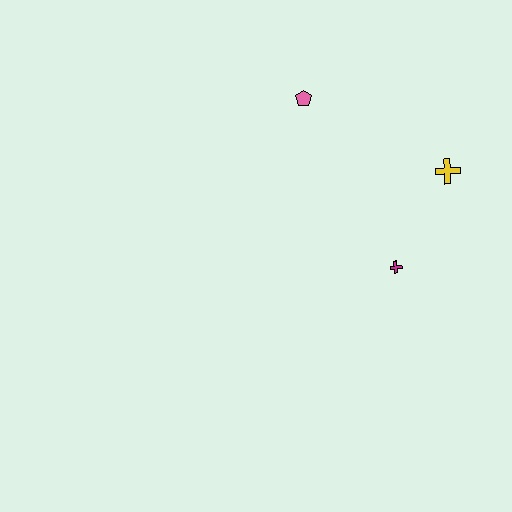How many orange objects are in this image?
There are no orange objects.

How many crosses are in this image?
There are 2 crosses.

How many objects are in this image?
There are 3 objects.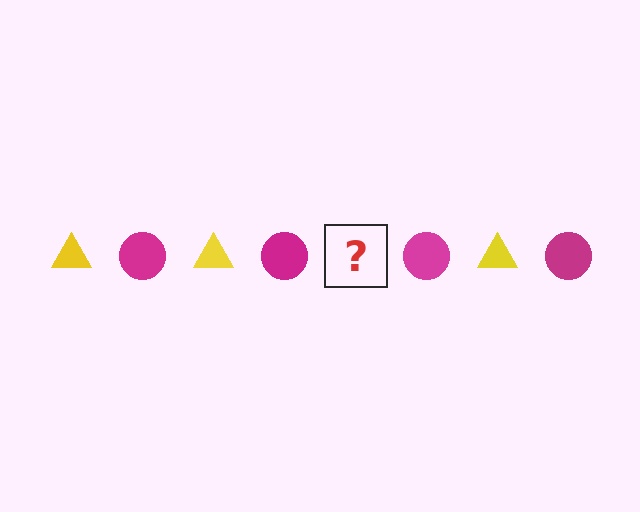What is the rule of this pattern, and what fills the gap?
The rule is that the pattern alternates between yellow triangle and magenta circle. The gap should be filled with a yellow triangle.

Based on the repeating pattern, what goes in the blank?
The blank should be a yellow triangle.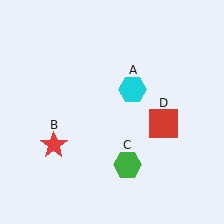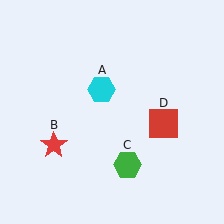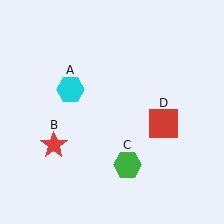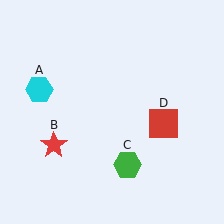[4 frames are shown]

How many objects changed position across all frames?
1 object changed position: cyan hexagon (object A).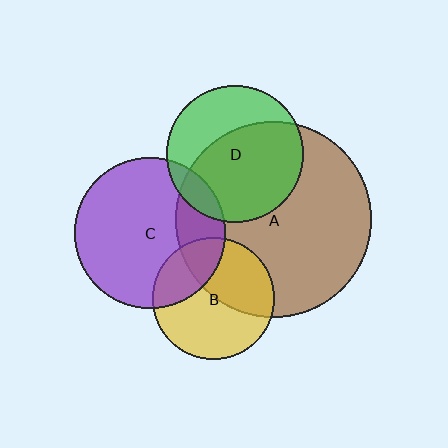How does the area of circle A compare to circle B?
Approximately 2.6 times.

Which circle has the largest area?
Circle A (brown).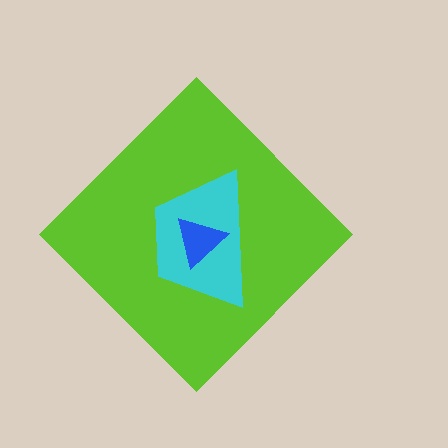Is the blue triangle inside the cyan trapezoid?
Yes.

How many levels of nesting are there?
3.